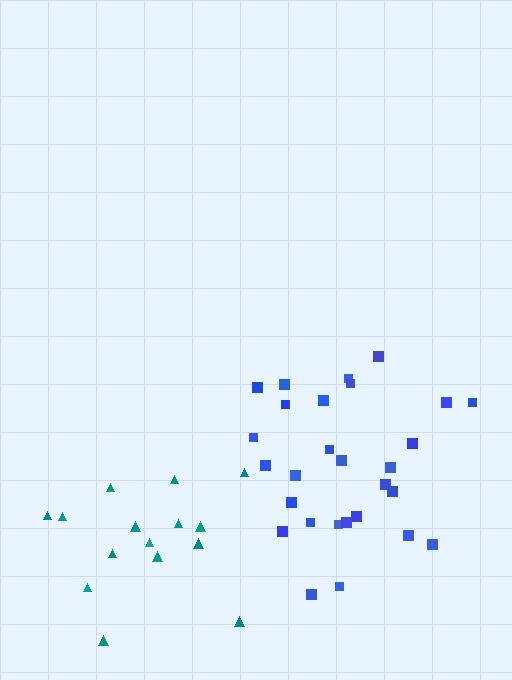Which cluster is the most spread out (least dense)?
Teal.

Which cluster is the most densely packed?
Blue.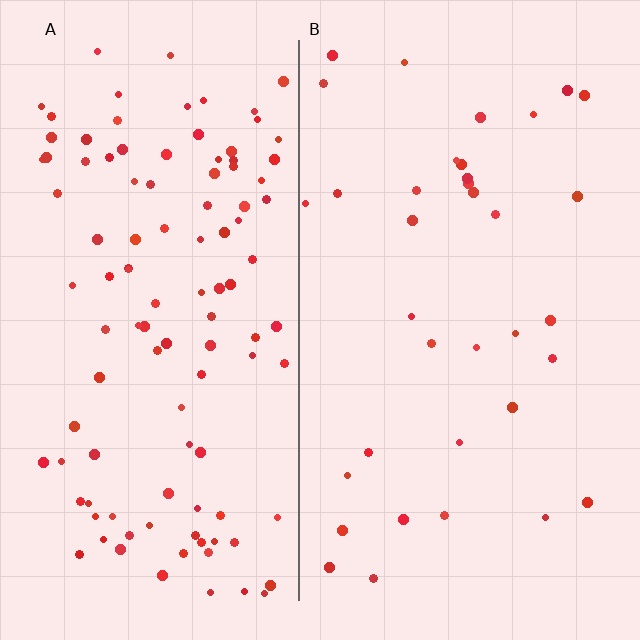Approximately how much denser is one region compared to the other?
Approximately 3.1× — region A over region B.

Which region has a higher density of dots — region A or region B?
A (the left).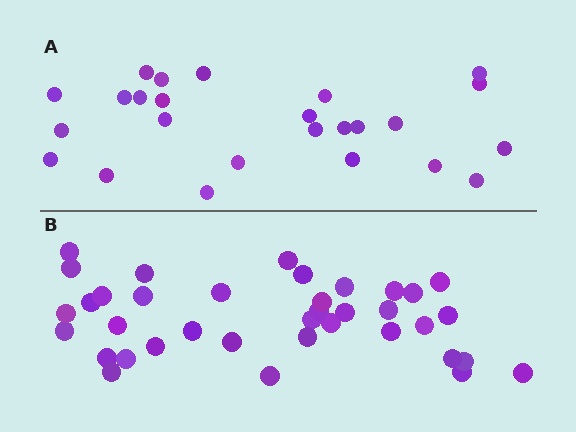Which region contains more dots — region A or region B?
Region B (the bottom region) has more dots.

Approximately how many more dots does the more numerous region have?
Region B has roughly 12 or so more dots than region A.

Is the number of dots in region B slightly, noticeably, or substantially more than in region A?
Region B has substantially more. The ratio is roughly 1.5 to 1.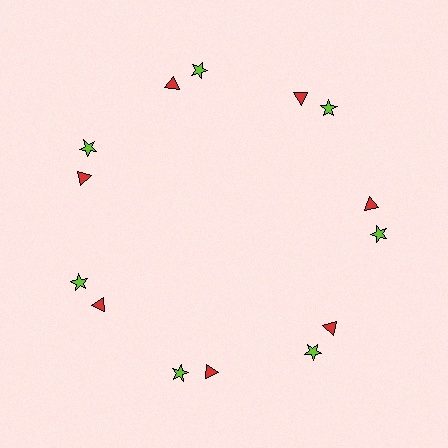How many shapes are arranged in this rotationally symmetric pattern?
There are 14 shapes, arranged in 7 groups of 2.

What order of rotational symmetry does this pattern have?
This pattern has 7-fold rotational symmetry.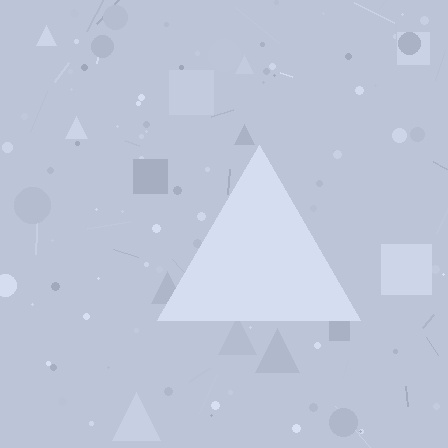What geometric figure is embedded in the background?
A triangle is embedded in the background.